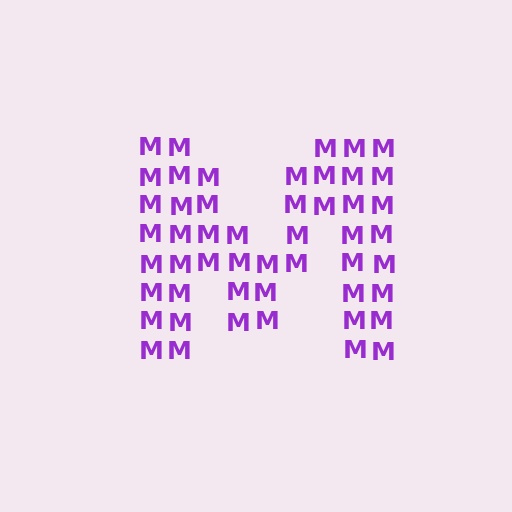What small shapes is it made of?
It is made of small letter M's.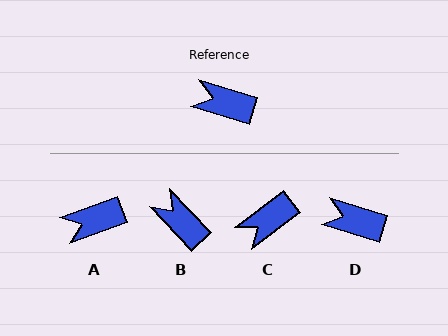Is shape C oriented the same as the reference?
No, it is off by about 55 degrees.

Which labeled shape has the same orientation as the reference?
D.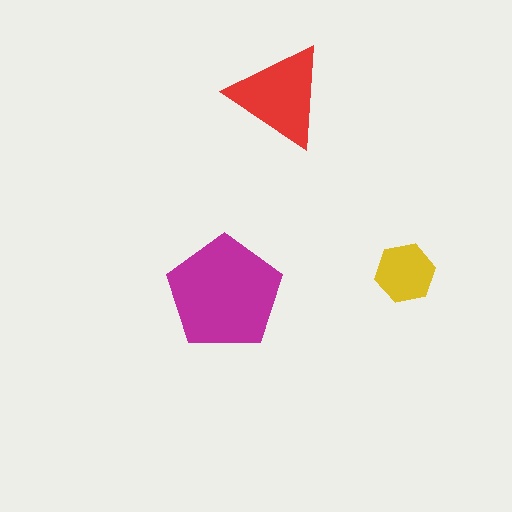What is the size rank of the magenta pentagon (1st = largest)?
1st.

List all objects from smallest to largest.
The yellow hexagon, the red triangle, the magenta pentagon.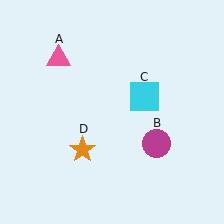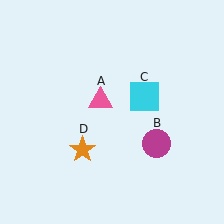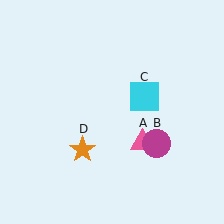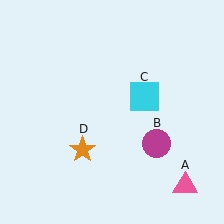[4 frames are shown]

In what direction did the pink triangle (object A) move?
The pink triangle (object A) moved down and to the right.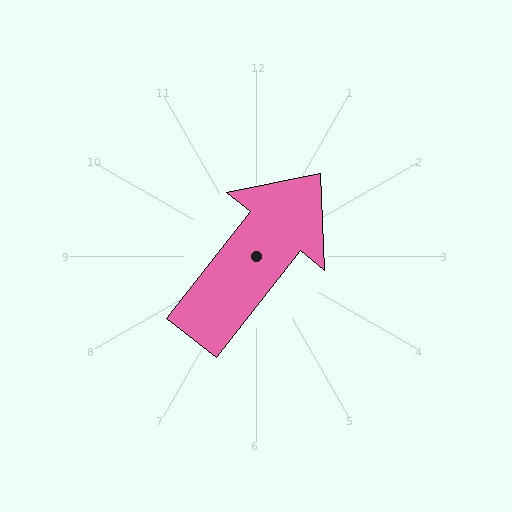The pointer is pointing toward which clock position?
Roughly 1 o'clock.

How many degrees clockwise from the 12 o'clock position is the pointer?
Approximately 38 degrees.